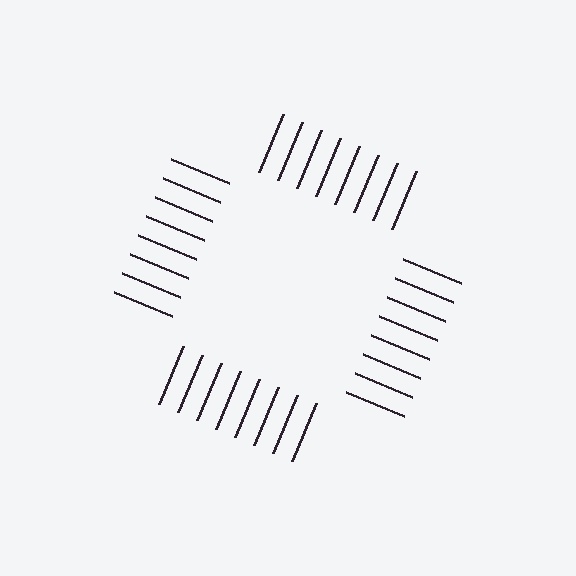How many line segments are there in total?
32 — 8 along each of the 4 edges.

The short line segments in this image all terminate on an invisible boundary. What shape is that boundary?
An illusory square — the line segments terminate on its edges but no continuous stroke is drawn.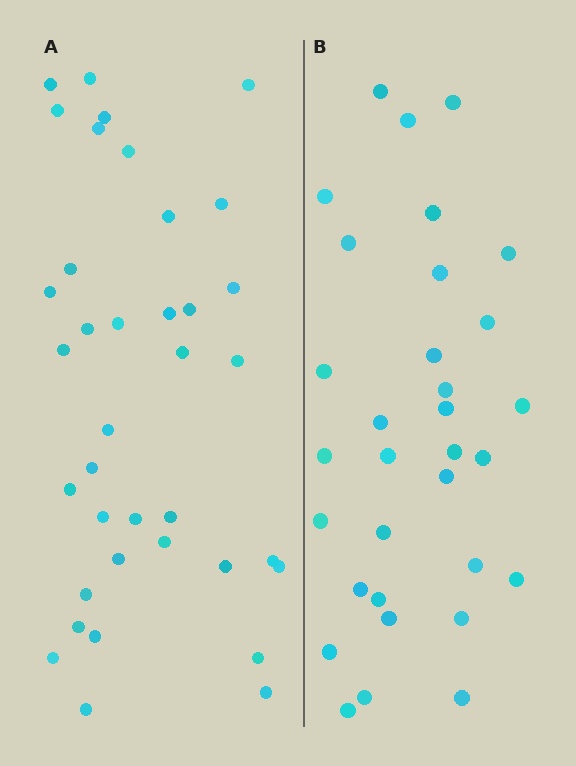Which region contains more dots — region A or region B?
Region A (the left region) has more dots.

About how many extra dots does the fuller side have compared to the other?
Region A has about 5 more dots than region B.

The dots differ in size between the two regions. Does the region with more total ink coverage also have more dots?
No. Region B has more total ink coverage because its dots are larger, but region A actually contains more individual dots. Total area can be misleading — the number of items is what matters here.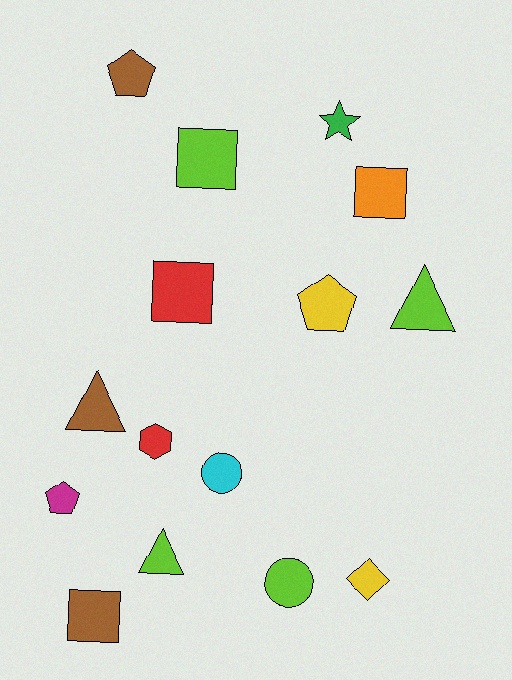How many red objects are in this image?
There are 2 red objects.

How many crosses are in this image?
There are no crosses.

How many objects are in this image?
There are 15 objects.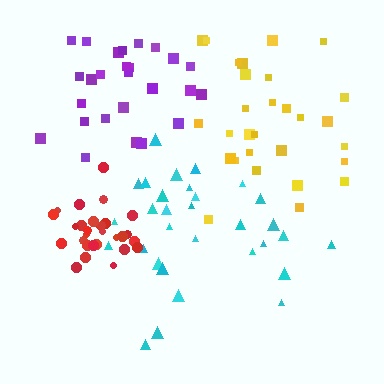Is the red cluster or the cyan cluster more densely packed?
Red.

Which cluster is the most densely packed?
Red.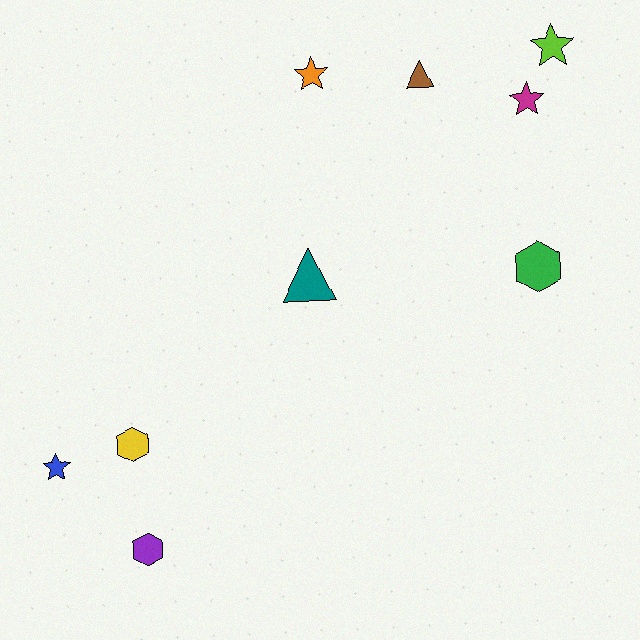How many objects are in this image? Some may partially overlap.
There are 9 objects.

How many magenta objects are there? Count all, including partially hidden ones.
There is 1 magenta object.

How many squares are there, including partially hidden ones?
There are no squares.